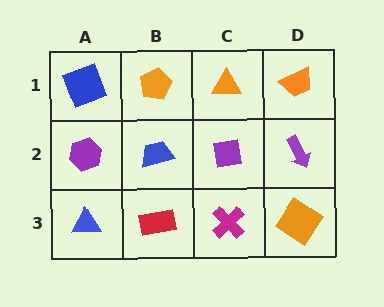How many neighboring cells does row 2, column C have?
4.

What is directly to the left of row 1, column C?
An orange pentagon.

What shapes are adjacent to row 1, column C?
A purple square (row 2, column C), an orange pentagon (row 1, column B), an orange trapezoid (row 1, column D).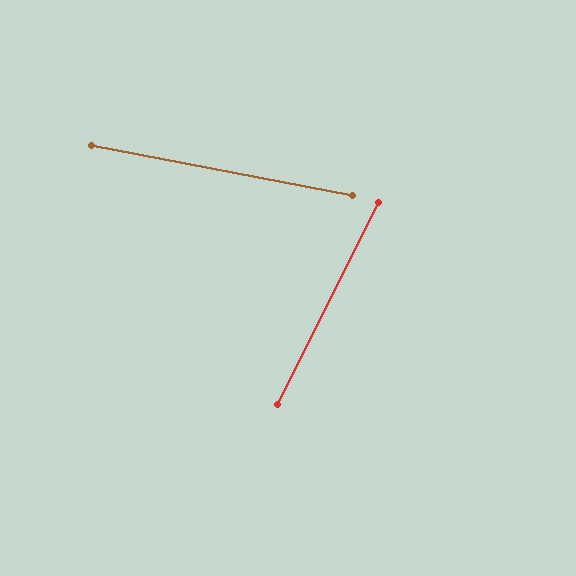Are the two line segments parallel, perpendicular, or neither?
Neither parallel nor perpendicular — they differ by about 74°.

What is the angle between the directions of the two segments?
Approximately 74 degrees.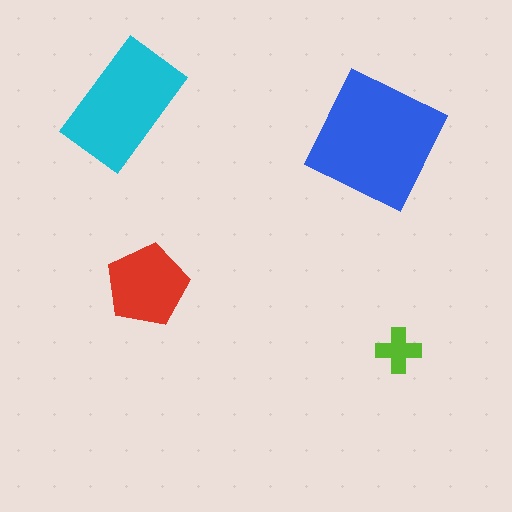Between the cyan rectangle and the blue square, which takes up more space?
The blue square.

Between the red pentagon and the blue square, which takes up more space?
The blue square.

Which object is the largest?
The blue square.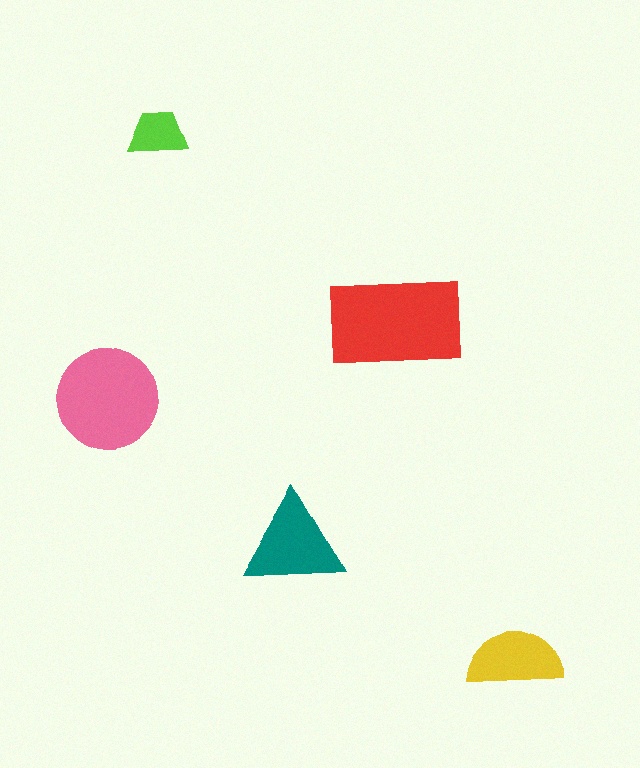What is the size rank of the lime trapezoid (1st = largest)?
5th.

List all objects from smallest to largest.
The lime trapezoid, the yellow semicircle, the teal triangle, the pink circle, the red rectangle.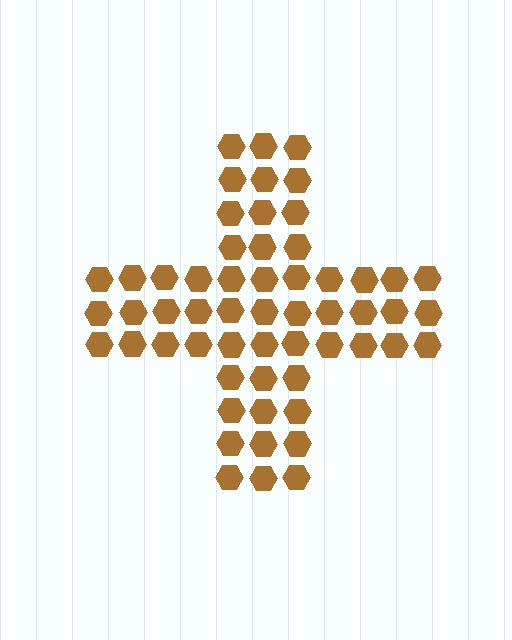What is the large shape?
The large shape is a cross.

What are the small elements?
The small elements are hexagons.